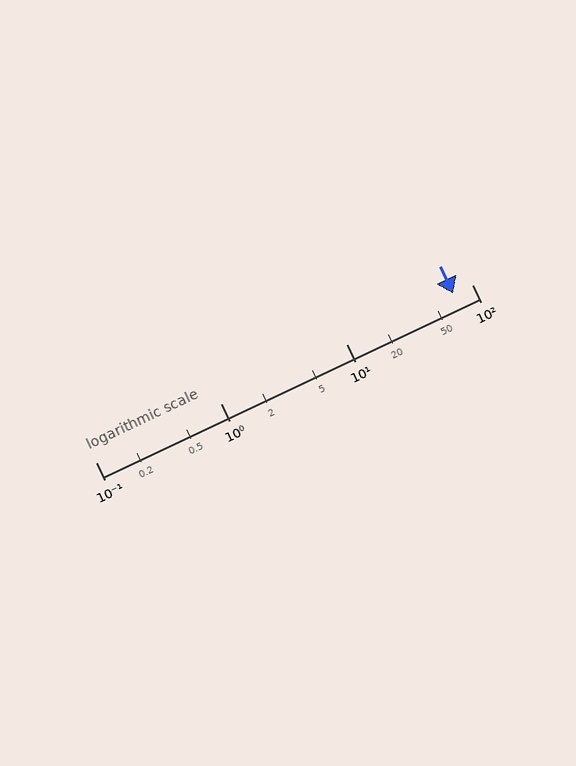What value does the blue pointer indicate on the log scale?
The pointer indicates approximately 71.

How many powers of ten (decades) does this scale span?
The scale spans 3 decades, from 0.1 to 100.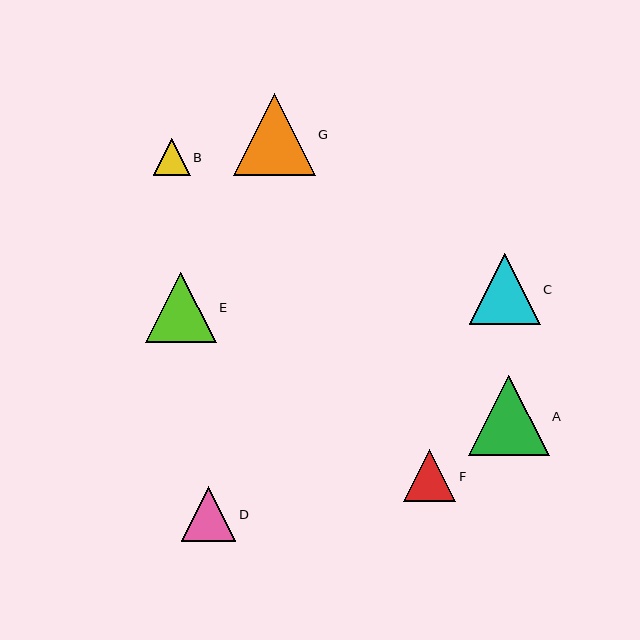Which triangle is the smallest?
Triangle B is the smallest with a size of approximately 37 pixels.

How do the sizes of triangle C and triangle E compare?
Triangle C and triangle E are approximately the same size.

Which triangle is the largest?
Triangle G is the largest with a size of approximately 82 pixels.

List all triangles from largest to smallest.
From largest to smallest: G, A, C, E, D, F, B.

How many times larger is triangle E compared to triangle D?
Triangle E is approximately 1.3 times the size of triangle D.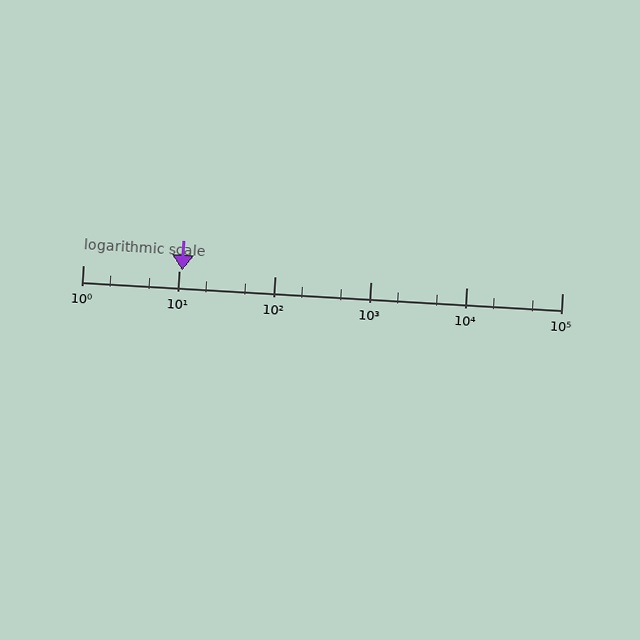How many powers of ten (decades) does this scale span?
The scale spans 5 decades, from 1 to 100000.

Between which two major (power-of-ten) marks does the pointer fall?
The pointer is between 10 and 100.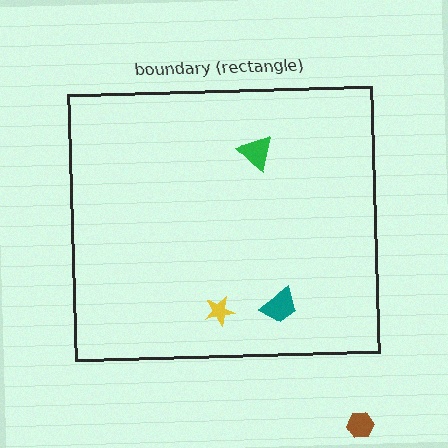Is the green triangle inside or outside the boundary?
Inside.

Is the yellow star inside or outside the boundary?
Inside.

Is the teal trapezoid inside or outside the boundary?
Inside.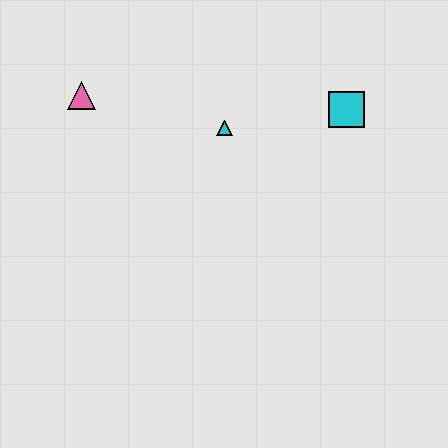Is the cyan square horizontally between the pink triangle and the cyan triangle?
No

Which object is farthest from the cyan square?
The pink triangle is farthest from the cyan square.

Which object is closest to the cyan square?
The cyan triangle is closest to the cyan square.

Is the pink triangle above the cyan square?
Yes